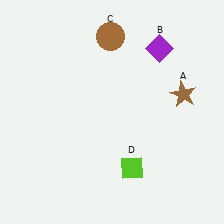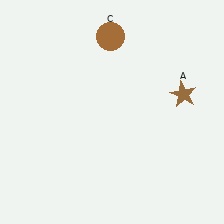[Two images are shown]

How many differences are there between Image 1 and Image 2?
There are 2 differences between the two images.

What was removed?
The lime diamond (D), the purple diamond (B) were removed in Image 2.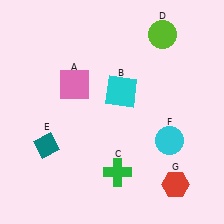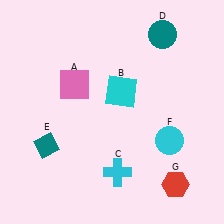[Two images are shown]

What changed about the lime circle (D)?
In Image 1, D is lime. In Image 2, it changed to teal.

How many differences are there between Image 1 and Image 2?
There are 2 differences between the two images.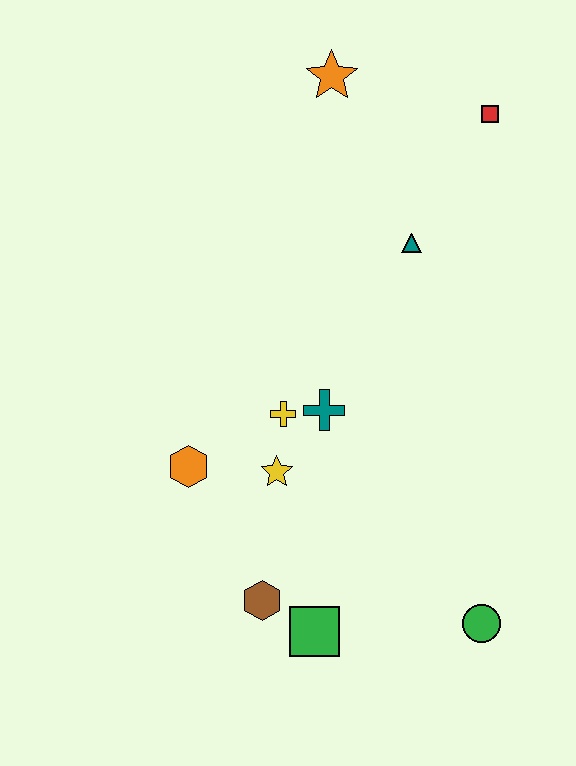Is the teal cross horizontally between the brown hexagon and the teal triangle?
Yes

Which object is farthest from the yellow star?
The red square is farthest from the yellow star.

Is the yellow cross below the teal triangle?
Yes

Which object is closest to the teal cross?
The yellow cross is closest to the teal cross.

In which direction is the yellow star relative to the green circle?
The yellow star is to the left of the green circle.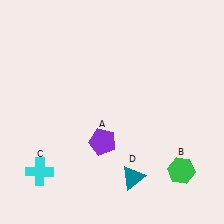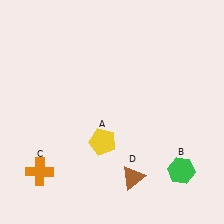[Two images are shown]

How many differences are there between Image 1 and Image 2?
There are 3 differences between the two images.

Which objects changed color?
A changed from purple to yellow. C changed from cyan to orange. D changed from teal to brown.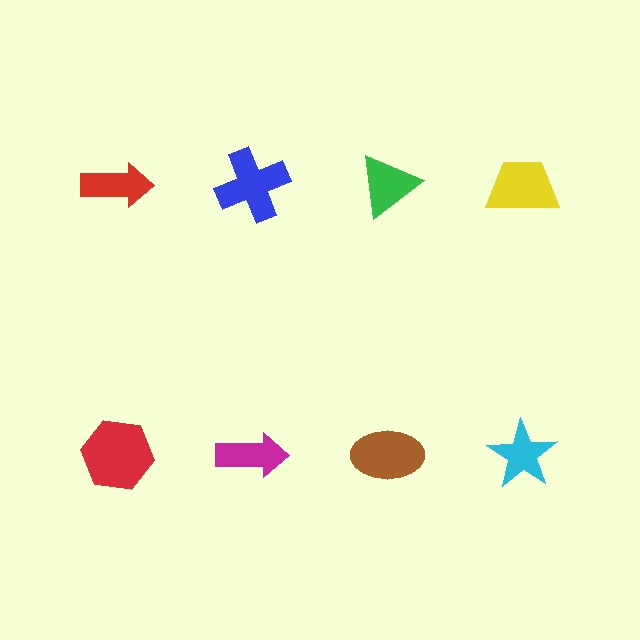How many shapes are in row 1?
4 shapes.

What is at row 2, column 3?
A brown ellipse.